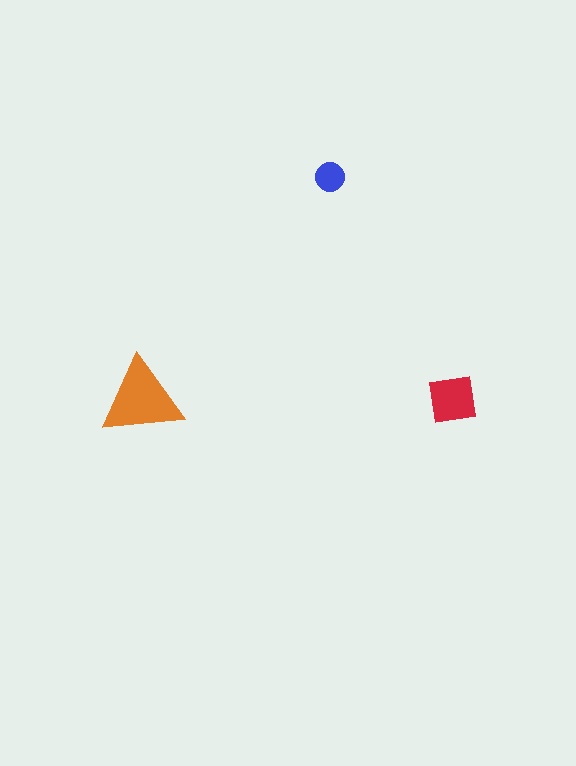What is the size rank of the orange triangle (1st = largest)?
1st.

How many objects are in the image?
There are 3 objects in the image.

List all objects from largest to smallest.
The orange triangle, the red square, the blue circle.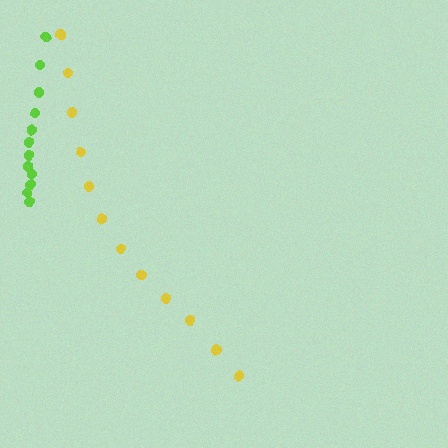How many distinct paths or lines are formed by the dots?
There are 2 distinct paths.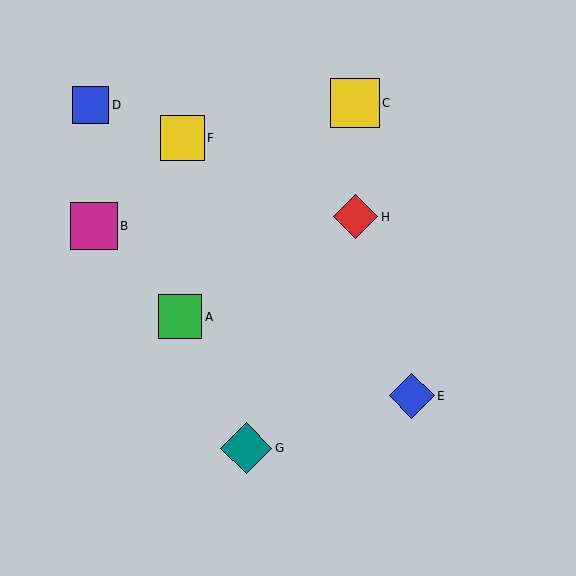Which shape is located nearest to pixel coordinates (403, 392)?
The blue diamond (labeled E) at (412, 396) is nearest to that location.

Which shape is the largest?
The teal diamond (labeled G) is the largest.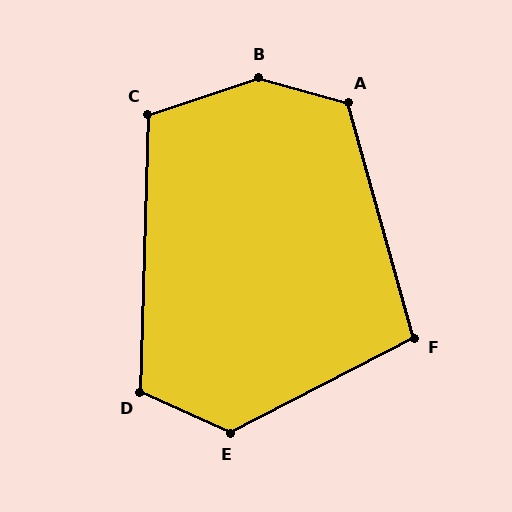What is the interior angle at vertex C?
Approximately 110 degrees (obtuse).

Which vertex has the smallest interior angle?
F, at approximately 101 degrees.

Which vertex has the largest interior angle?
B, at approximately 146 degrees.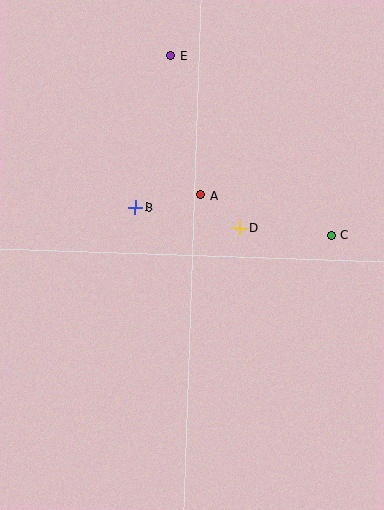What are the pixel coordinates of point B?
Point B is at (135, 207).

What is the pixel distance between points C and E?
The distance between C and E is 241 pixels.